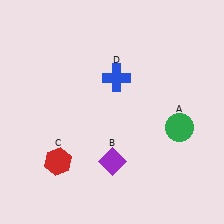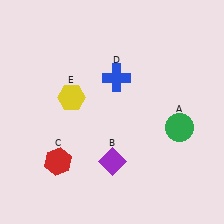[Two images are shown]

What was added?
A yellow hexagon (E) was added in Image 2.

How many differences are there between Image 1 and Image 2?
There is 1 difference between the two images.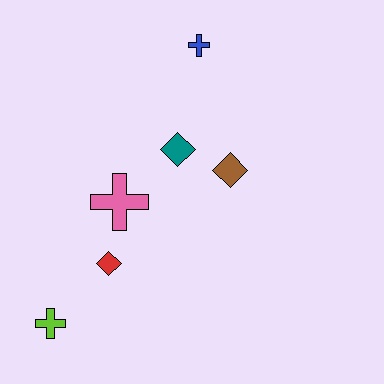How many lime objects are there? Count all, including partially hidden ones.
There is 1 lime object.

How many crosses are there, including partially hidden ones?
There are 3 crosses.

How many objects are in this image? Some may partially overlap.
There are 6 objects.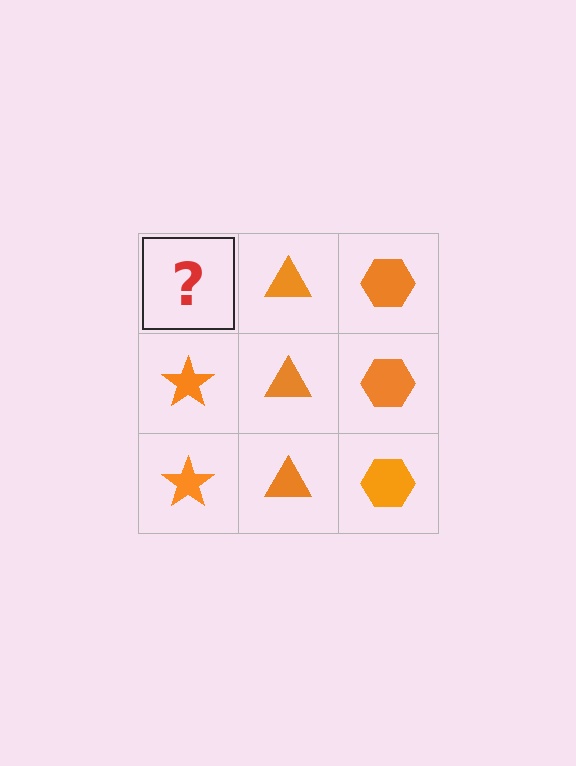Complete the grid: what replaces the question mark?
The question mark should be replaced with an orange star.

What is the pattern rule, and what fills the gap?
The rule is that each column has a consistent shape. The gap should be filled with an orange star.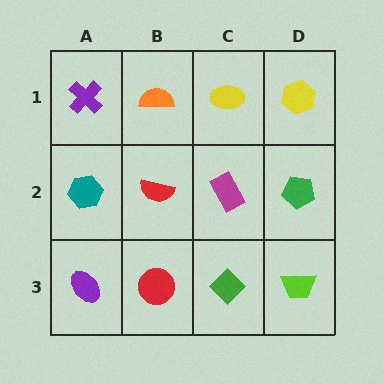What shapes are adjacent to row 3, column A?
A teal hexagon (row 2, column A), a red circle (row 3, column B).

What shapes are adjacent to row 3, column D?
A green pentagon (row 2, column D), a green diamond (row 3, column C).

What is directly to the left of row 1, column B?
A purple cross.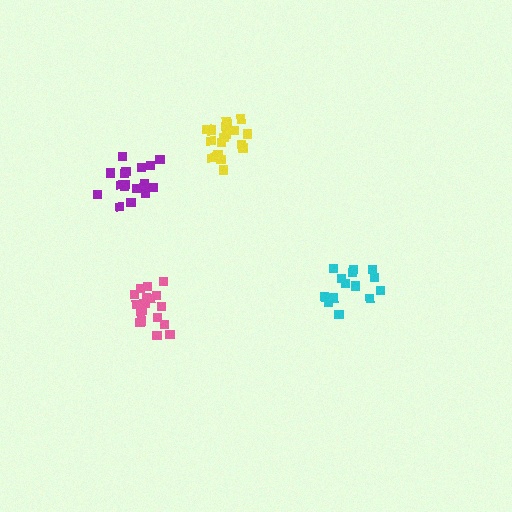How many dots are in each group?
Group 1: 18 dots, Group 2: 14 dots, Group 3: 18 dots, Group 4: 18 dots (68 total).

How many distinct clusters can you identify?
There are 4 distinct clusters.